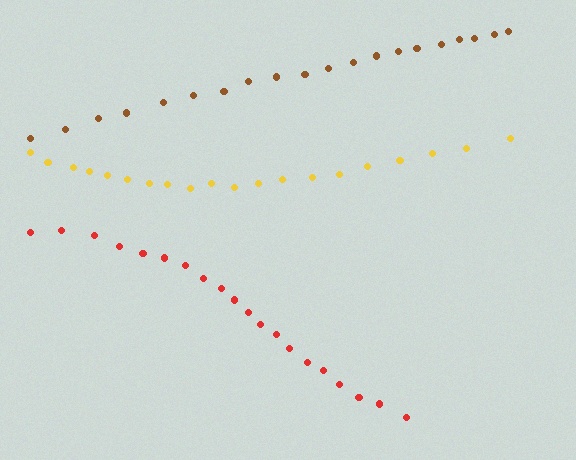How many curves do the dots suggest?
There are 3 distinct paths.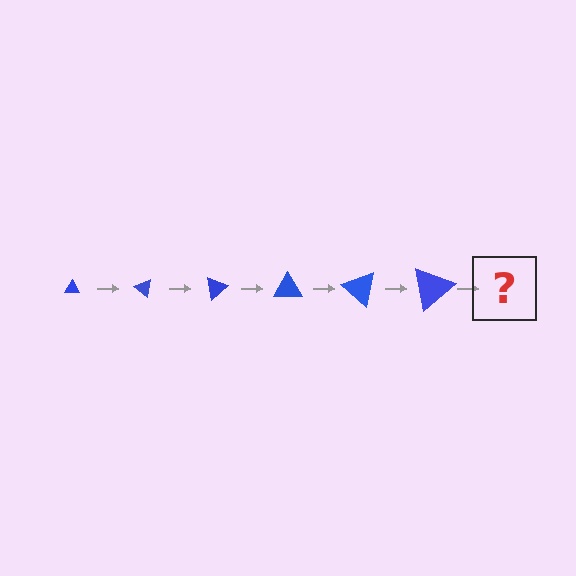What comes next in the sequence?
The next element should be a triangle, larger than the previous one and rotated 240 degrees from the start.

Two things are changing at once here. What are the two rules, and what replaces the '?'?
The two rules are that the triangle grows larger each step and it rotates 40 degrees each step. The '?' should be a triangle, larger than the previous one and rotated 240 degrees from the start.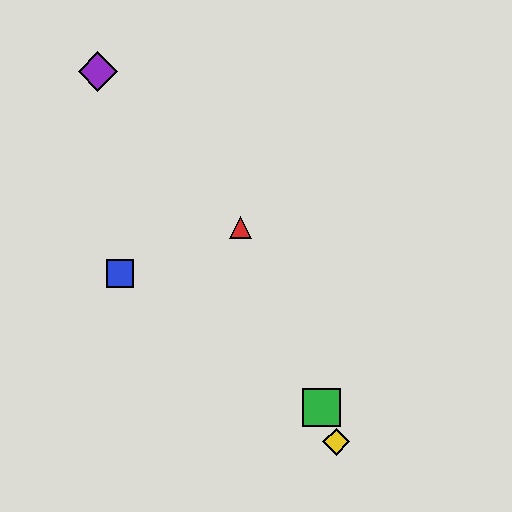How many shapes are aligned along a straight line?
3 shapes (the red triangle, the green square, the yellow diamond) are aligned along a straight line.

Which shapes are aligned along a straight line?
The red triangle, the green square, the yellow diamond are aligned along a straight line.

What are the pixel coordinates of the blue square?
The blue square is at (120, 273).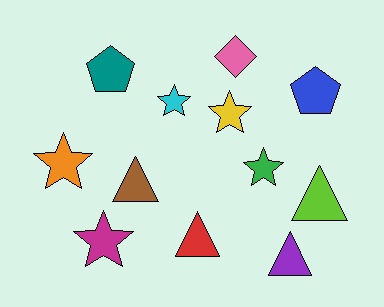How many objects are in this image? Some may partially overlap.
There are 12 objects.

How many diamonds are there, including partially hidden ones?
There is 1 diamond.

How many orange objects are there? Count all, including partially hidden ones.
There is 1 orange object.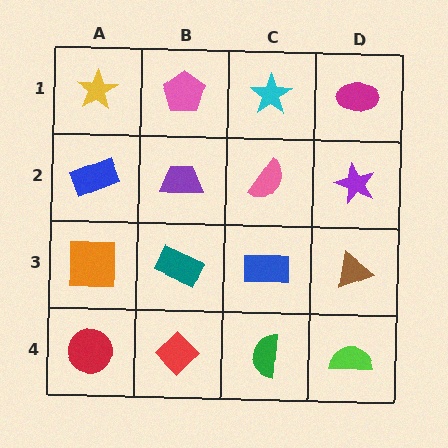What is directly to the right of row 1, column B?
A cyan star.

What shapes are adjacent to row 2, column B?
A pink pentagon (row 1, column B), a teal rectangle (row 3, column B), a blue rectangle (row 2, column A), a pink semicircle (row 2, column C).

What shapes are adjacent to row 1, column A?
A blue rectangle (row 2, column A), a pink pentagon (row 1, column B).